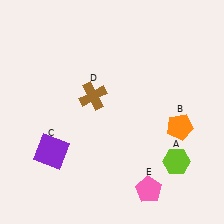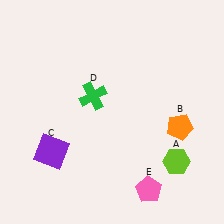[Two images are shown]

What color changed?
The cross (D) changed from brown in Image 1 to green in Image 2.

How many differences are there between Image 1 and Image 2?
There is 1 difference between the two images.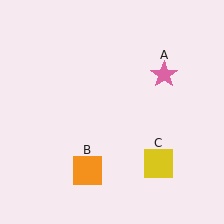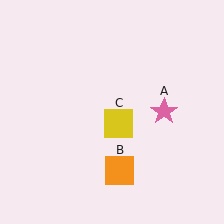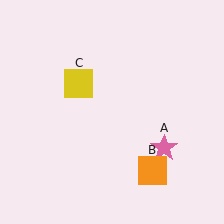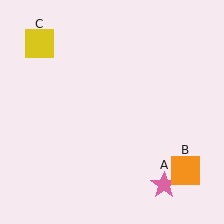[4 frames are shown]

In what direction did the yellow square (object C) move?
The yellow square (object C) moved up and to the left.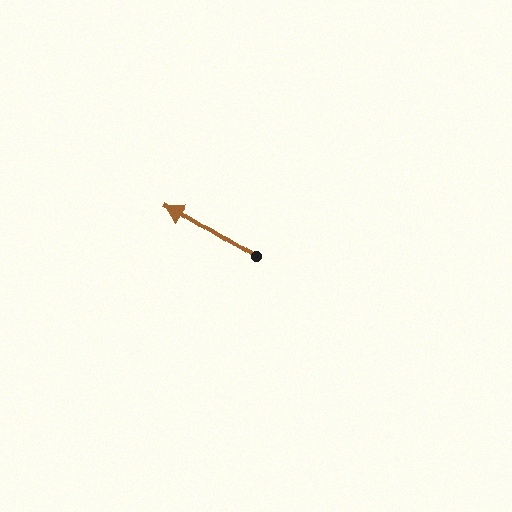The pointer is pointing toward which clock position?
Roughly 10 o'clock.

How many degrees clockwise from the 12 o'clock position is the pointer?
Approximately 302 degrees.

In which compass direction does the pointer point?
Northwest.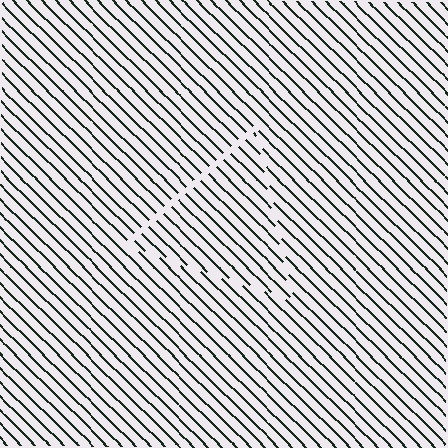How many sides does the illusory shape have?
3 sides — the line-ends trace a triangle.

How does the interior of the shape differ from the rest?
The interior of the shape contains the same grating, shifted by half a period — the contour is defined by the phase discontinuity where line-ends from the inner and outer gratings abut.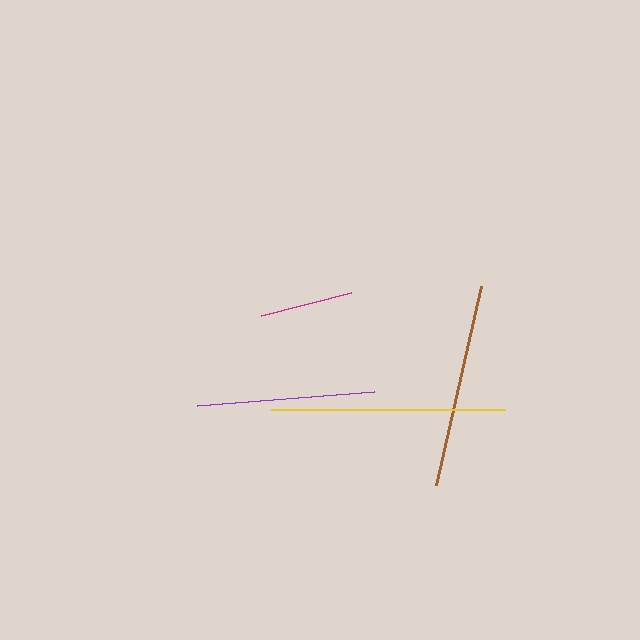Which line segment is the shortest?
The magenta line is the shortest at approximately 92 pixels.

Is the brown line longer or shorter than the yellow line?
The yellow line is longer than the brown line.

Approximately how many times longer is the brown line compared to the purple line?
The brown line is approximately 1.1 times the length of the purple line.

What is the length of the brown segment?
The brown segment is approximately 203 pixels long.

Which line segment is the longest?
The yellow line is the longest at approximately 234 pixels.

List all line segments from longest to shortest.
From longest to shortest: yellow, brown, purple, magenta.